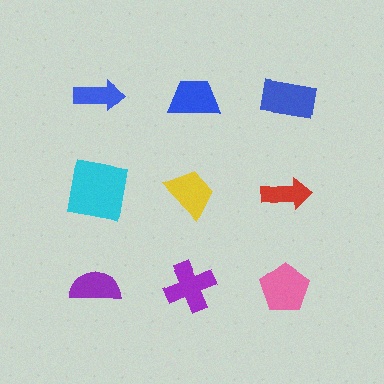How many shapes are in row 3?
3 shapes.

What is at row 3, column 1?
A purple semicircle.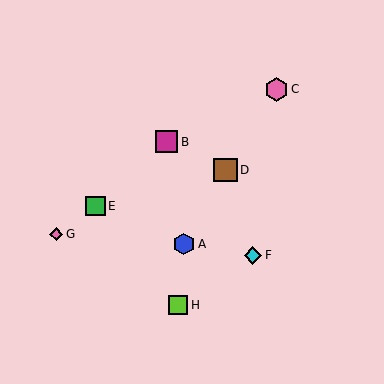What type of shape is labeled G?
Shape G is a pink diamond.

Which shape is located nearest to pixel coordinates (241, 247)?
The cyan diamond (labeled F) at (253, 255) is nearest to that location.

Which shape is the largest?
The brown square (labeled D) is the largest.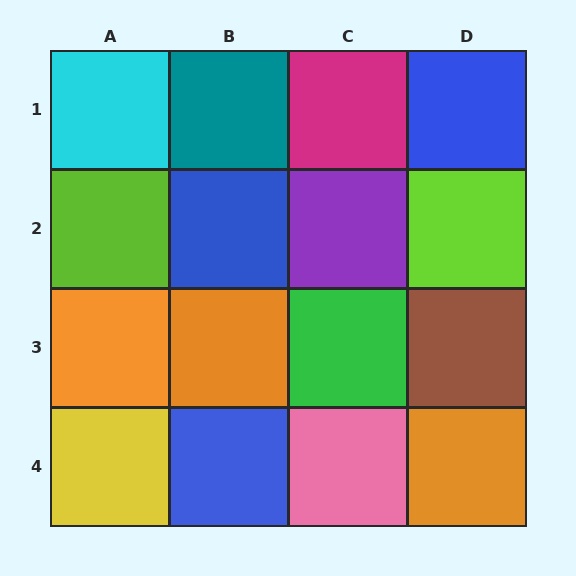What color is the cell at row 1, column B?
Teal.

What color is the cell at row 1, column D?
Blue.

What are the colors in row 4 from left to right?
Yellow, blue, pink, orange.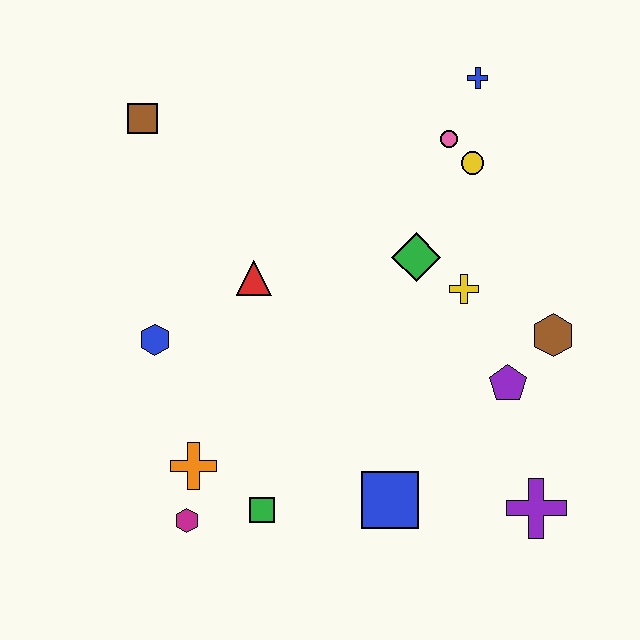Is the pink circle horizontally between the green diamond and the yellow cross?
Yes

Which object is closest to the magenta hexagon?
The orange cross is closest to the magenta hexagon.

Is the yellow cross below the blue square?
No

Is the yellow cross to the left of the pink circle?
No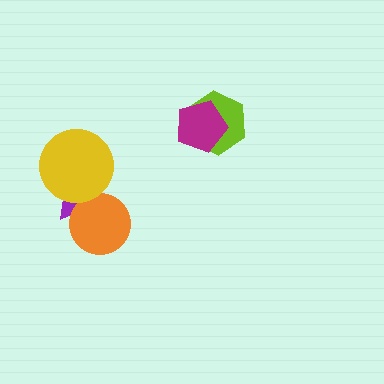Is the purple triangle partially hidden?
Yes, it is partially covered by another shape.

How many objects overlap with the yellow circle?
1 object overlaps with the yellow circle.